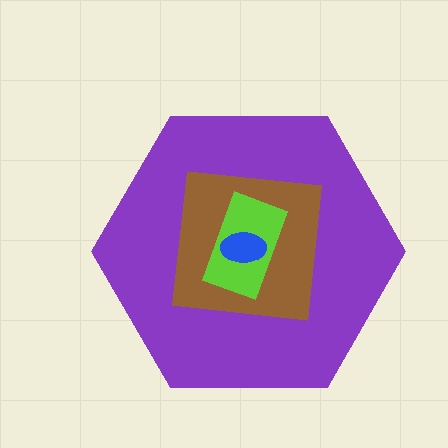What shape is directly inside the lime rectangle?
The blue ellipse.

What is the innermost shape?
The blue ellipse.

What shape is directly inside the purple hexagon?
The brown square.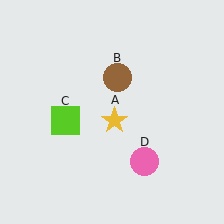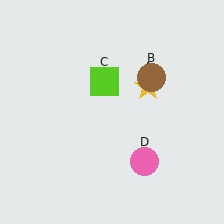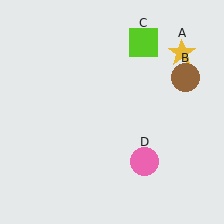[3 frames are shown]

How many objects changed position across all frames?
3 objects changed position: yellow star (object A), brown circle (object B), lime square (object C).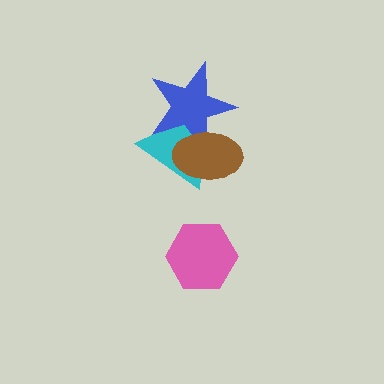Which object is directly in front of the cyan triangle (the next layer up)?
The blue star is directly in front of the cyan triangle.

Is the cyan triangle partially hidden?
Yes, it is partially covered by another shape.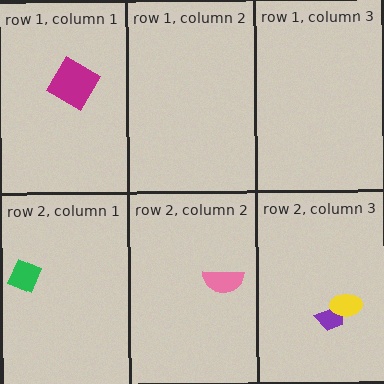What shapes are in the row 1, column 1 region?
The magenta diamond.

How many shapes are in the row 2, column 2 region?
1.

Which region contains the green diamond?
The row 2, column 1 region.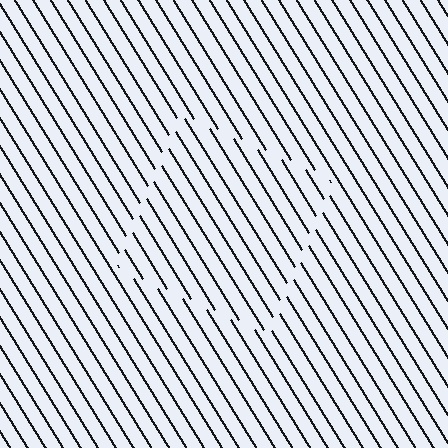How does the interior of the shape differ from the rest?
The interior of the shape contains the same grating, shifted by half a period — the contour is defined by the phase discontinuity where line-ends from the inner and outer gratings abut.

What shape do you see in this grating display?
An illusory square. The interior of the shape contains the same grating, shifted by half a period — the contour is defined by the phase discontinuity where line-ends from the inner and outer gratings abut.